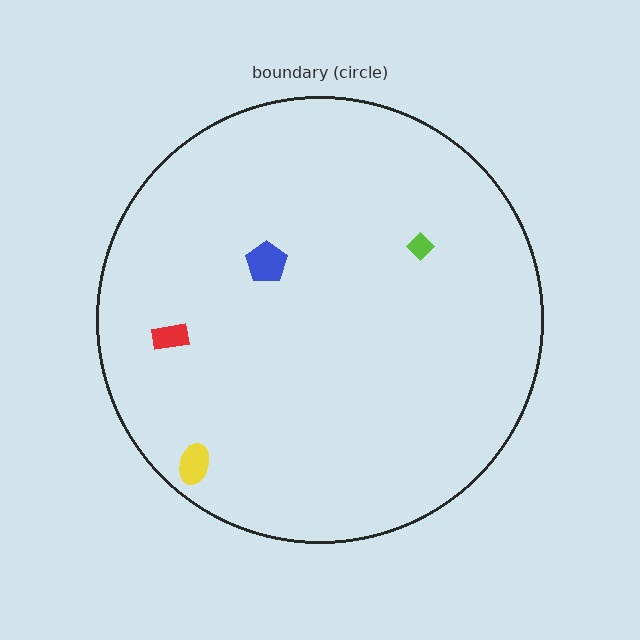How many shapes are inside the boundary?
4 inside, 0 outside.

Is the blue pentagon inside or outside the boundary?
Inside.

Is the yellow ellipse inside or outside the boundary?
Inside.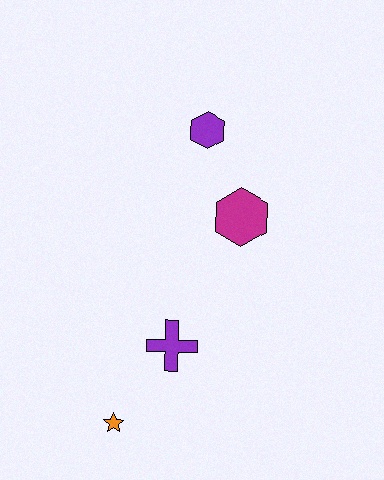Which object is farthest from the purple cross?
The purple hexagon is farthest from the purple cross.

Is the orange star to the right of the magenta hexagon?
No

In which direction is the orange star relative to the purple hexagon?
The orange star is below the purple hexagon.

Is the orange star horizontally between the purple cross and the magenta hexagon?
No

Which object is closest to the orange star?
The purple cross is closest to the orange star.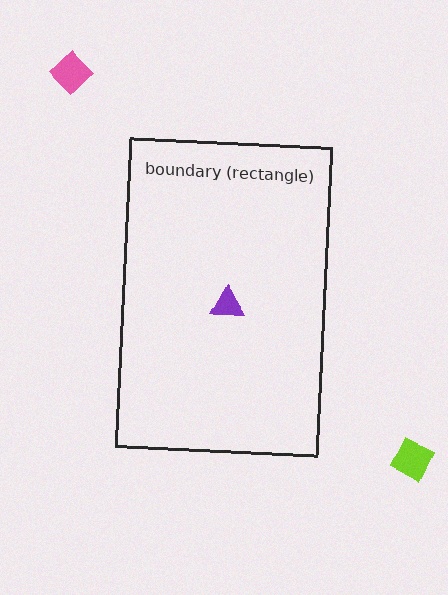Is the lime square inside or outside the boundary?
Outside.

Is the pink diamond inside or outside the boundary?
Outside.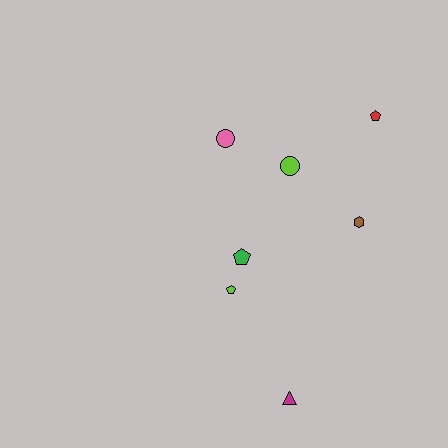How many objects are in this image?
There are 7 objects.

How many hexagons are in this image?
There is 1 hexagon.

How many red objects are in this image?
There is 1 red object.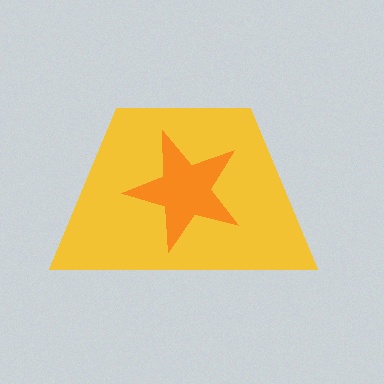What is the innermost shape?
The orange star.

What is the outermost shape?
The yellow trapezoid.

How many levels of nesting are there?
2.